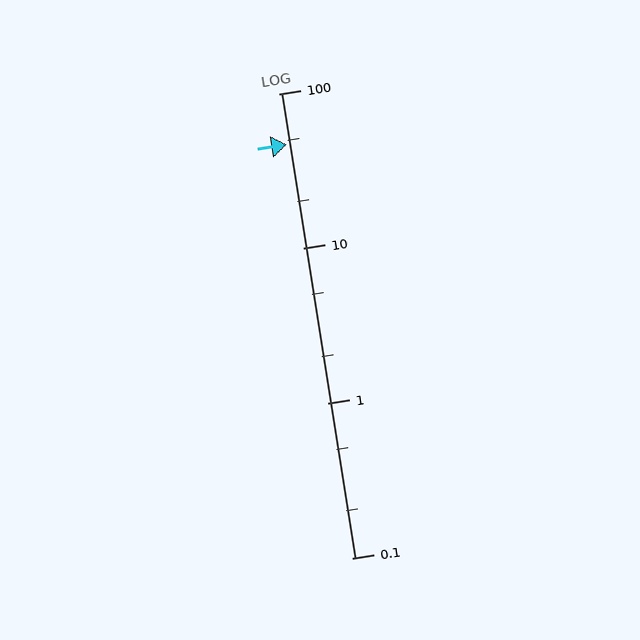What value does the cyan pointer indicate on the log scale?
The pointer indicates approximately 47.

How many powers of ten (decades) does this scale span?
The scale spans 3 decades, from 0.1 to 100.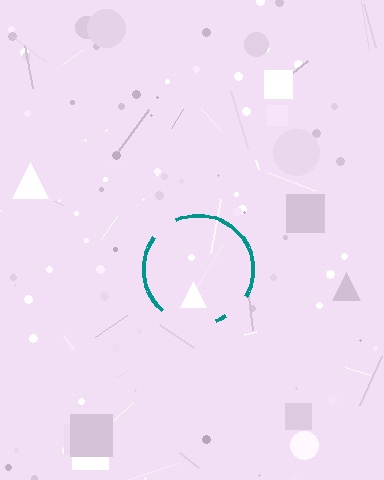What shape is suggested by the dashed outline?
The dashed outline suggests a circle.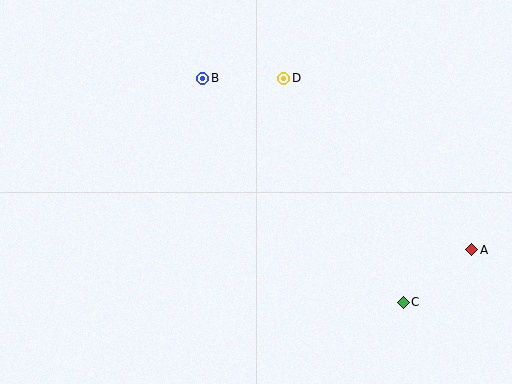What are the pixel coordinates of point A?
Point A is at (472, 250).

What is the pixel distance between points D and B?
The distance between D and B is 81 pixels.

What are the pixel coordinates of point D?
Point D is at (284, 78).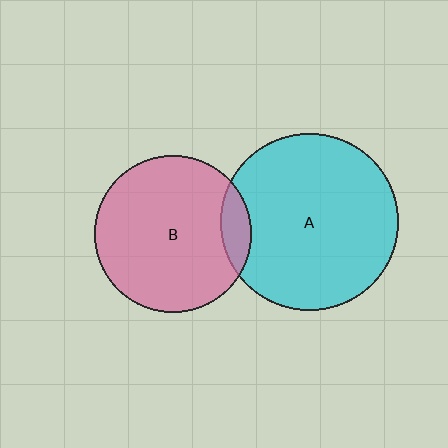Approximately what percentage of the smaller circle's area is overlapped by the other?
Approximately 10%.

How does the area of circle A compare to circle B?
Approximately 1.3 times.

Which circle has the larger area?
Circle A (cyan).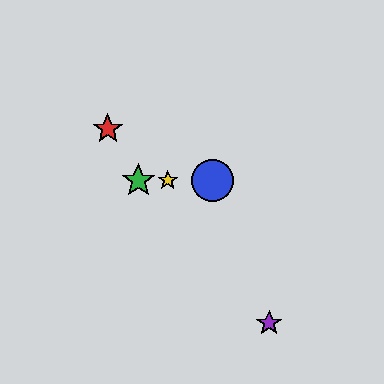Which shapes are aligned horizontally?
The blue circle, the green star, the yellow star are aligned horizontally.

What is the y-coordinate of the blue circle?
The blue circle is at y≈180.